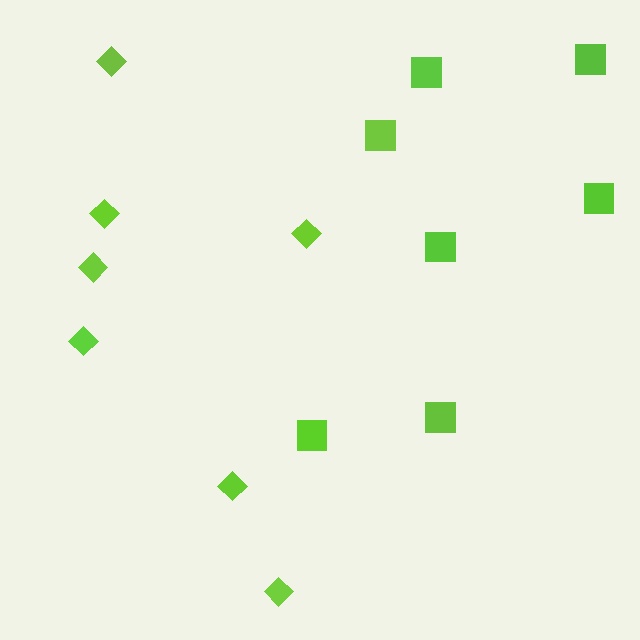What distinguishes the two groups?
There are 2 groups: one group of diamonds (7) and one group of squares (7).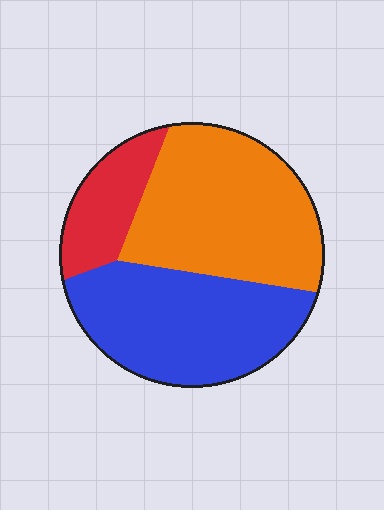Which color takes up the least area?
Red, at roughly 15%.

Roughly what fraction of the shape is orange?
Orange covers roughly 45% of the shape.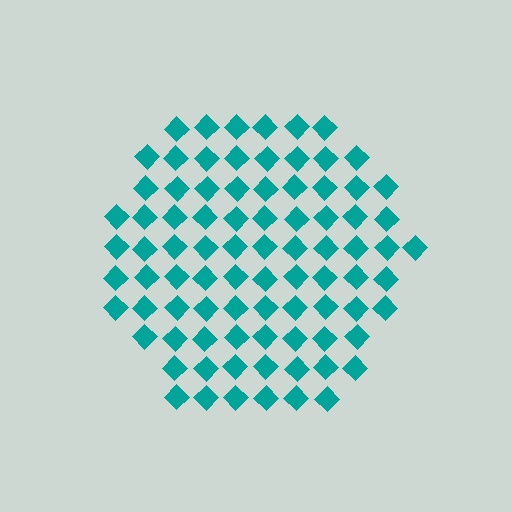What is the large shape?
The large shape is a hexagon.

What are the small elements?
The small elements are diamonds.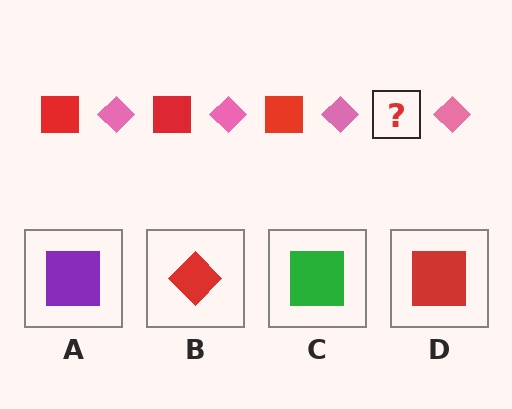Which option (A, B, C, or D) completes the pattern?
D.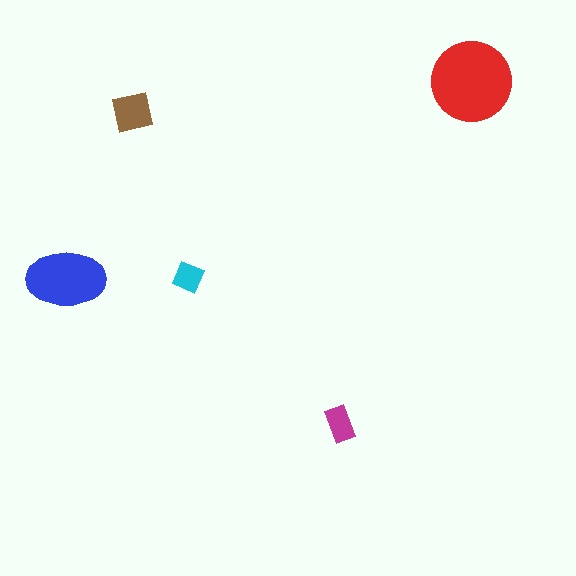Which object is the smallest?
The cyan diamond.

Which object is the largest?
The red circle.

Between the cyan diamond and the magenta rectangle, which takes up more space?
The magenta rectangle.